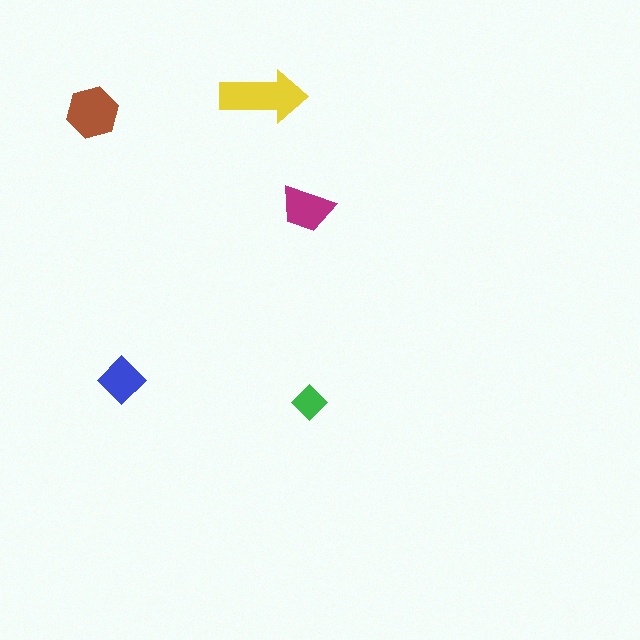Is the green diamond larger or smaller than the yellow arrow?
Smaller.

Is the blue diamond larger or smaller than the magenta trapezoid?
Smaller.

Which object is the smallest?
The green diamond.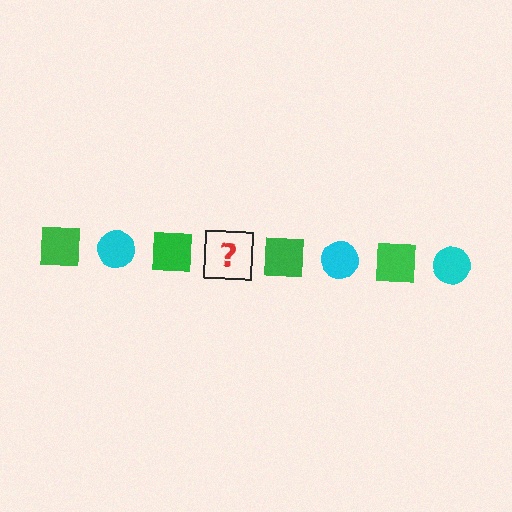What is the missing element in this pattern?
The missing element is a cyan circle.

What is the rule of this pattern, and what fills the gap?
The rule is that the pattern alternates between green square and cyan circle. The gap should be filled with a cyan circle.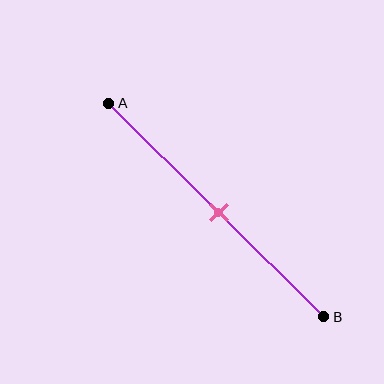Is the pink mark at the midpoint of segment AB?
Yes, the mark is approximately at the midpoint.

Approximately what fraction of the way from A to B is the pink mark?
The pink mark is approximately 50% of the way from A to B.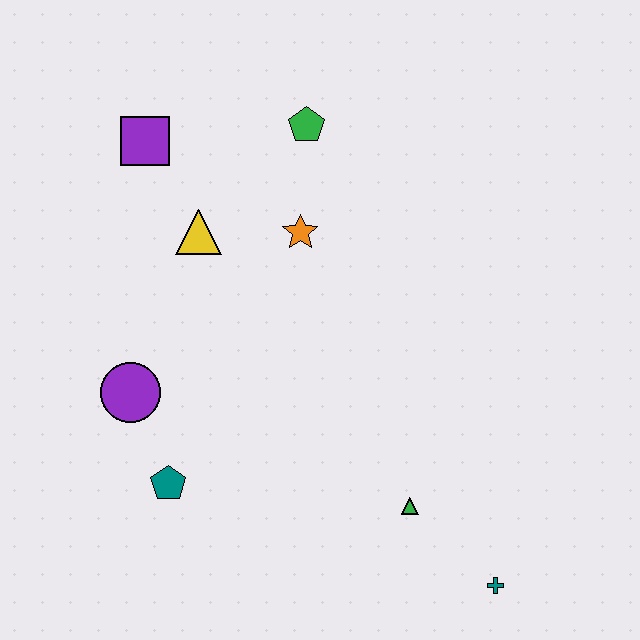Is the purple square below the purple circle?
No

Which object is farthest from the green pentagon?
The teal cross is farthest from the green pentagon.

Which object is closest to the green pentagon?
The orange star is closest to the green pentagon.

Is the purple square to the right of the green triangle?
No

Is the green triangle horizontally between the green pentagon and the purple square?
No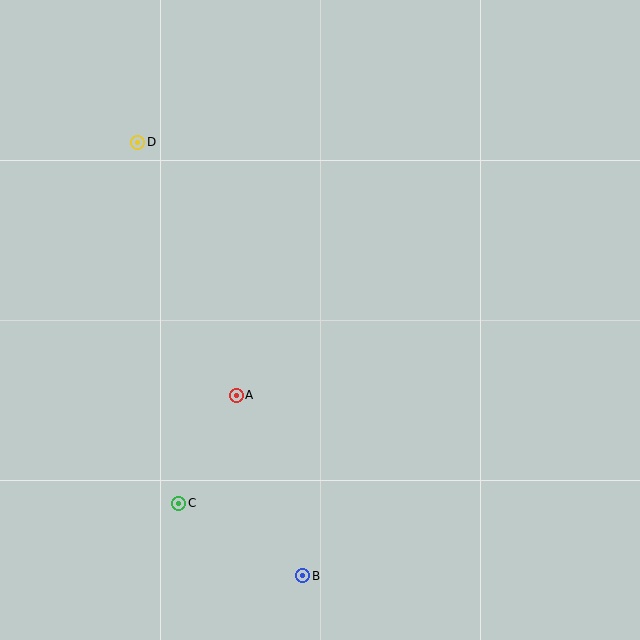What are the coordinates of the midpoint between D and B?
The midpoint between D and B is at (220, 359).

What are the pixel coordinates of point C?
Point C is at (179, 503).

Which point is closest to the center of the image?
Point A at (236, 395) is closest to the center.